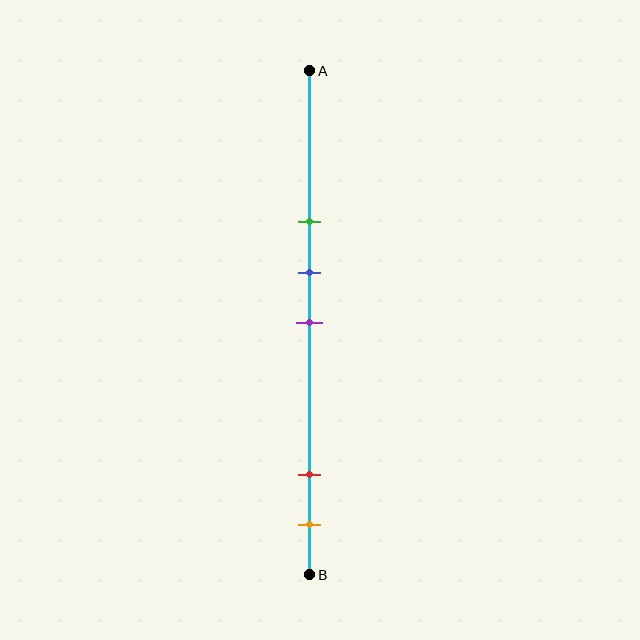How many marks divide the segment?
There are 5 marks dividing the segment.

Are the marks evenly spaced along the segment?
No, the marks are not evenly spaced.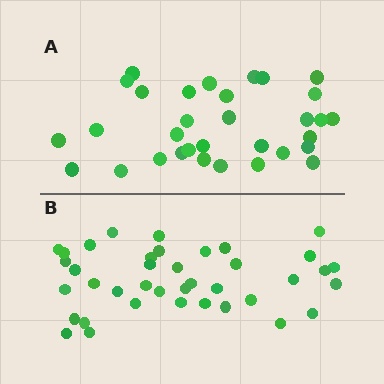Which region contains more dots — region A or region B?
Region B (the bottom region) has more dots.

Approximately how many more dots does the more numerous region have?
Region B has roughly 8 or so more dots than region A.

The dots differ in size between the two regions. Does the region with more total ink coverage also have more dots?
No. Region A has more total ink coverage because its dots are larger, but region B actually contains more individual dots. Total area can be misleading — the number of items is what matters here.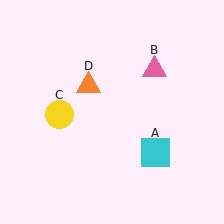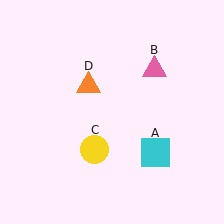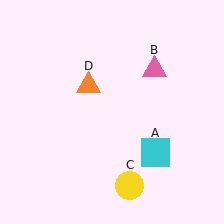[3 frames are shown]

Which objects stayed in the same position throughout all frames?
Cyan square (object A) and pink triangle (object B) and orange triangle (object D) remained stationary.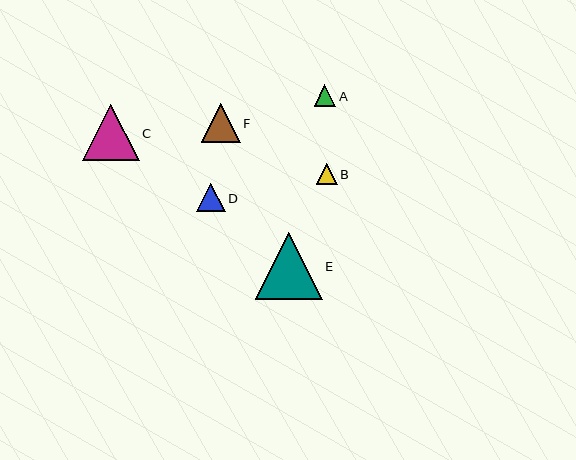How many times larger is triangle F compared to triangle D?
Triangle F is approximately 1.4 times the size of triangle D.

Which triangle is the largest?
Triangle E is the largest with a size of approximately 67 pixels.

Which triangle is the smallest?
Triangle B is the smallest with a size of approximately 21 pixels.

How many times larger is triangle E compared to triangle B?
Triangle E is approximately 3.2 times the size of triangle B.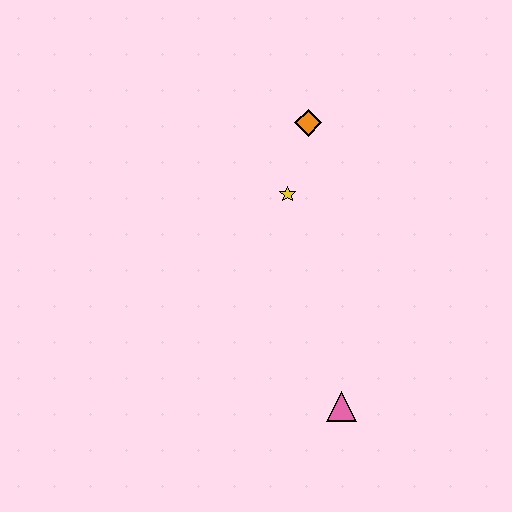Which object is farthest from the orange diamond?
The pink triangle is farthest from the orange diamond.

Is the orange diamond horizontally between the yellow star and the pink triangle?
Yes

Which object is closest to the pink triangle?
The yellow star is closest to the pink triangle.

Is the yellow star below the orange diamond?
Yes